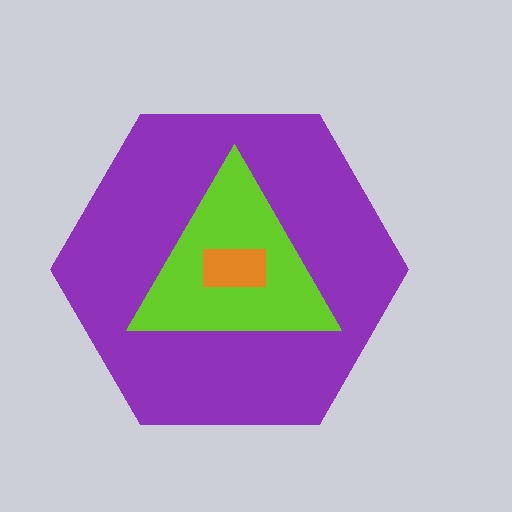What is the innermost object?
The orange rectangle.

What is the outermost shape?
The purple hexagon.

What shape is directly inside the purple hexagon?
The lime triangle.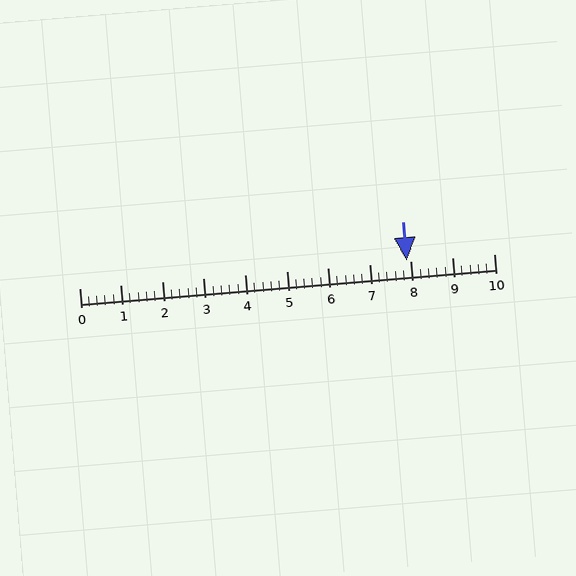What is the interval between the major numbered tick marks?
The major tick marks are spaced 1 units apart.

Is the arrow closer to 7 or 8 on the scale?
The arrow is closer to 8.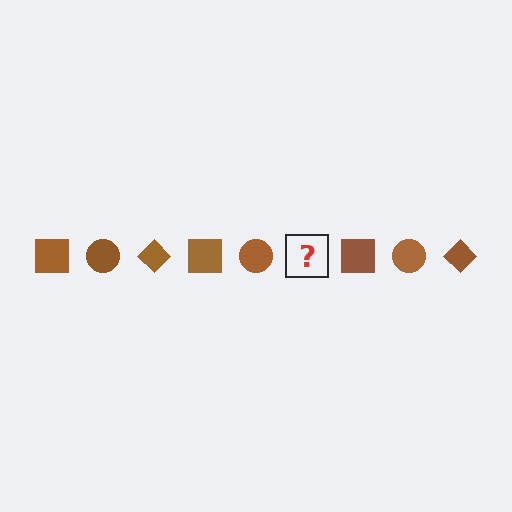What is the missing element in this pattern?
The missing element is a brown diamond.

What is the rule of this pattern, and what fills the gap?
The rule is that the pattern cycles through square, circle, diamond shapes in brown. The gap should be filled with a brown diamond.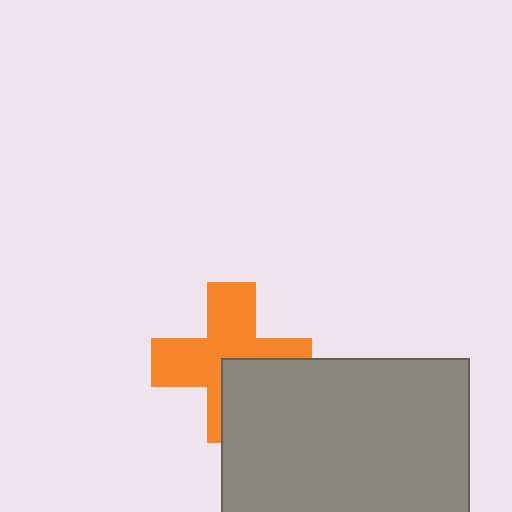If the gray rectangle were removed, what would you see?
You would see the complete orange cross.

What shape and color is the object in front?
The object in front is a gray rectangle.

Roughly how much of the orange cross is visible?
Most of it is visible (roughly 66%).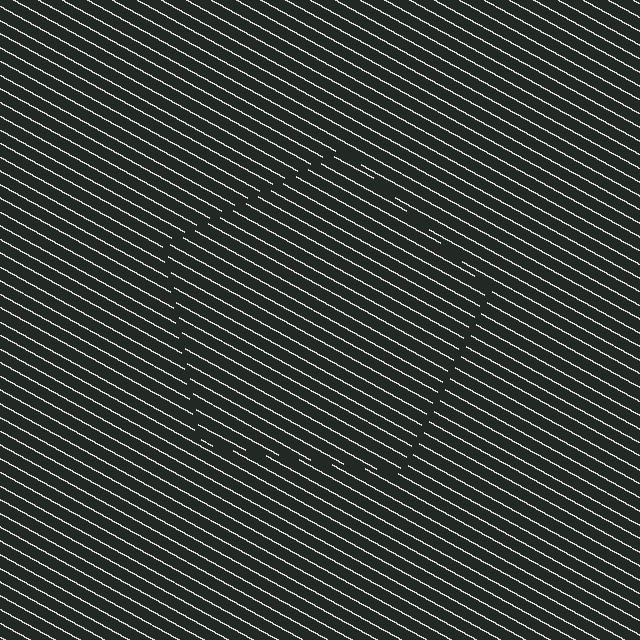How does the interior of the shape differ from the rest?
The interior of the shape contains the same grating, shifted by half a period — the contour is defined by the phase discontinuity where line-ends from the inner and outer gratings abut.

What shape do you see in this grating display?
An illusory pentagon. The interior of the shape contains the same grating, shifted by half a period — the contour is defined by the phase discontinuity where line-ends from the inner and outer gratings abut.